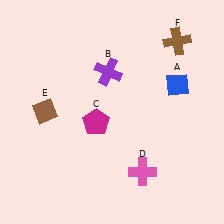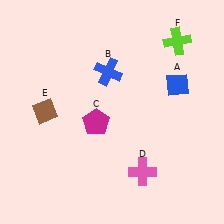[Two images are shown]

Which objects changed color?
B changed from purple to blue. F changed from brown to lime.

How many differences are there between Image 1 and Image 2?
There are 2 differences between the two images.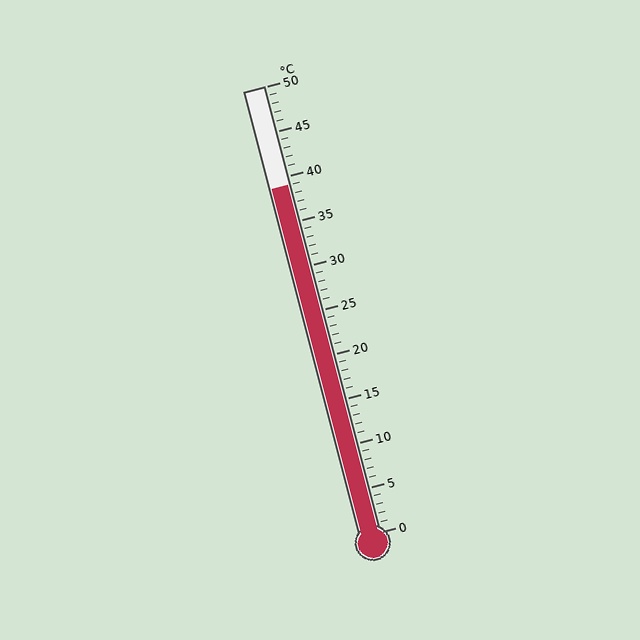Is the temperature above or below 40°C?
The temperature is below 40°C.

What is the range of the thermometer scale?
The thermometer scale ranges from 0°C to 50°C.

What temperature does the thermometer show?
The thermometer shows approximately 39°C.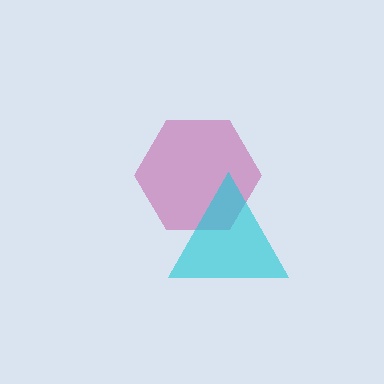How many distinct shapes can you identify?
There are 2 distinct shapes: a magenta hexagon, a cyan triangle.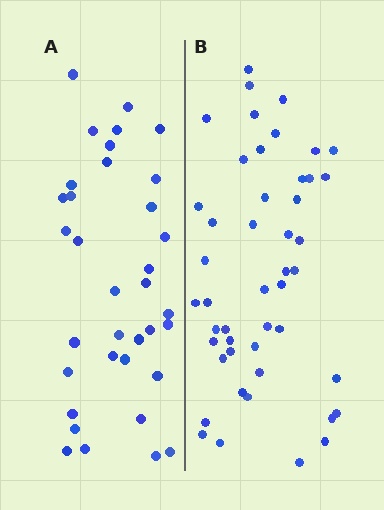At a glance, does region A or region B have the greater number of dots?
Region B (the right region) has more dots.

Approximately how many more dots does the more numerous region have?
Region B has roughly 12 or so more dots than region A.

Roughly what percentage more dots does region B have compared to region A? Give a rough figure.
About 35% more.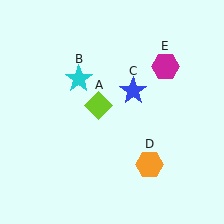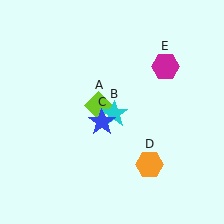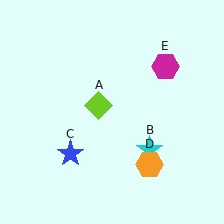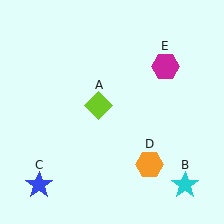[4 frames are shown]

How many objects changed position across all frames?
2 objects changed position: cyan star (object B), blue star (object C).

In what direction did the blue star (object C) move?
The blue star (object C) moved down and to the left.